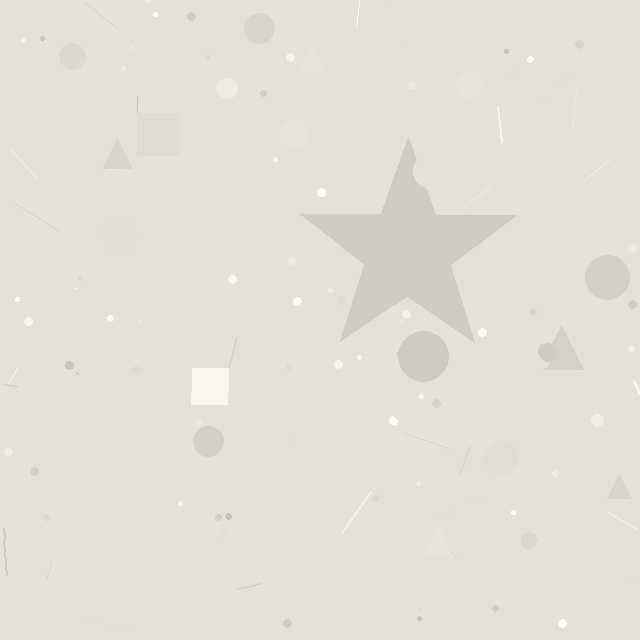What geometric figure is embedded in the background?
A star is embedded in the background.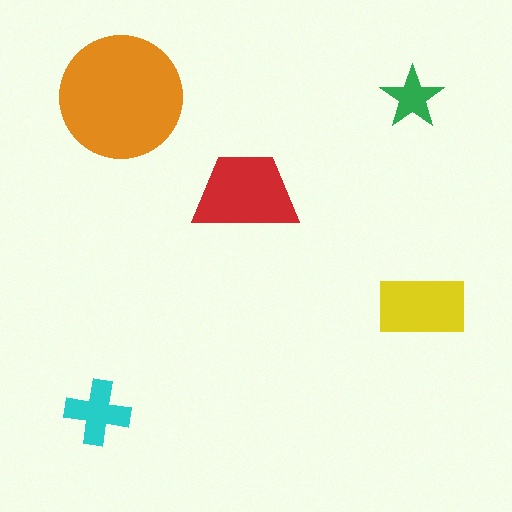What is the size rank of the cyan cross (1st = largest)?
4th.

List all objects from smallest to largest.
The green star, the cyan cross, the yellow rectangle, the red trapezoid, the orange circle.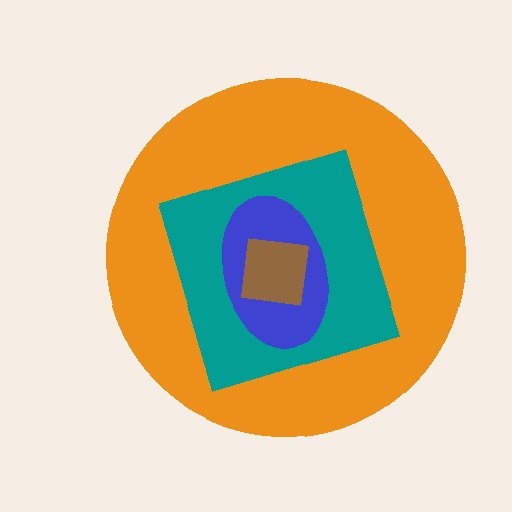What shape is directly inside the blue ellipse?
The brown square.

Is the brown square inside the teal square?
Yes.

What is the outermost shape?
The orange circle.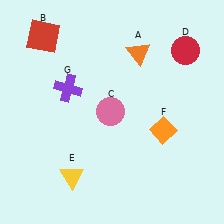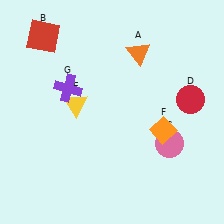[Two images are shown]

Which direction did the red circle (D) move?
The red circle (D) moved down.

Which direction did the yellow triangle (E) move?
The yellow triangle (E) moved up.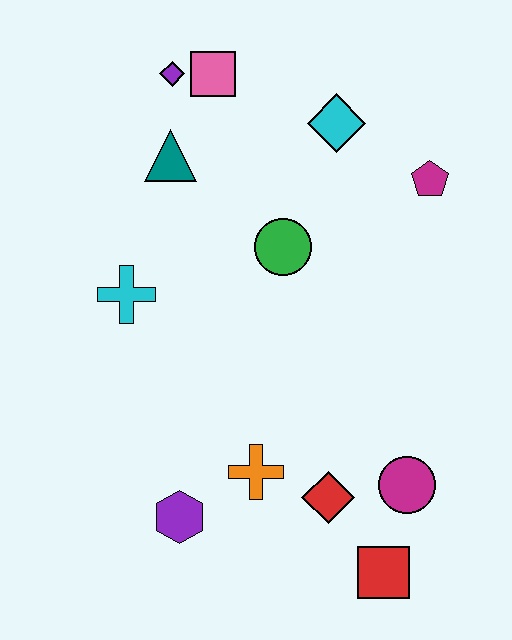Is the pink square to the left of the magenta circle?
Yes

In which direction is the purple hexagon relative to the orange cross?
The purple hexagon is to the left of the orange cross.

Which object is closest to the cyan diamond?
The magenta pentagon is closest to the cyan diamond.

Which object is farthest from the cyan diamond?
The red square is farthest from the cyan diamond.